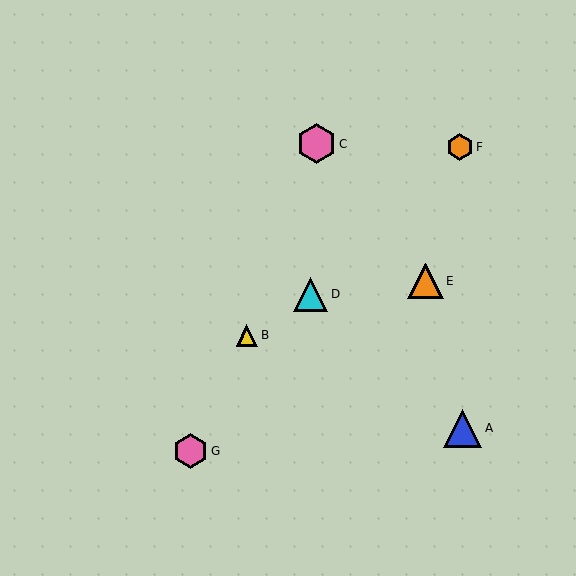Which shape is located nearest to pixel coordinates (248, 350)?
The yellow triangle (labeled B) at (247, 336) is nearest to that location.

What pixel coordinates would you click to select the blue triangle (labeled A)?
Click at (463, 428) to select the blue triangle A.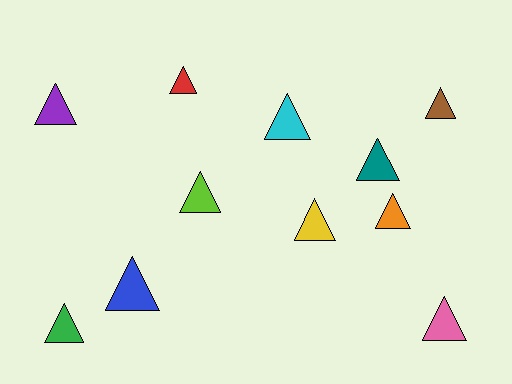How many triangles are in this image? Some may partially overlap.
There are 11 triangles.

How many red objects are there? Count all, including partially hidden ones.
There is 1 red object.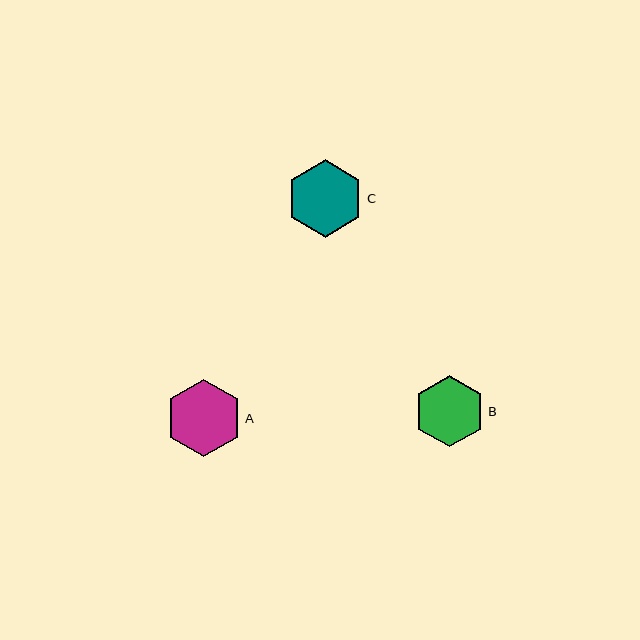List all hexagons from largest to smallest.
From largest to smallest: C, A, B.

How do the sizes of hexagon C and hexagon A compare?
Hexagon C and hexagon A are approximately the same size.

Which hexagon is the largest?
Hexagon C is the largest with a size of approximately 78 pixels.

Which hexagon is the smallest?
Hexagon B is the smallest with a size of approximately 72 pixels.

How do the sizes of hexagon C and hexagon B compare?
Hexagon C and hexagon B are approximately the same size.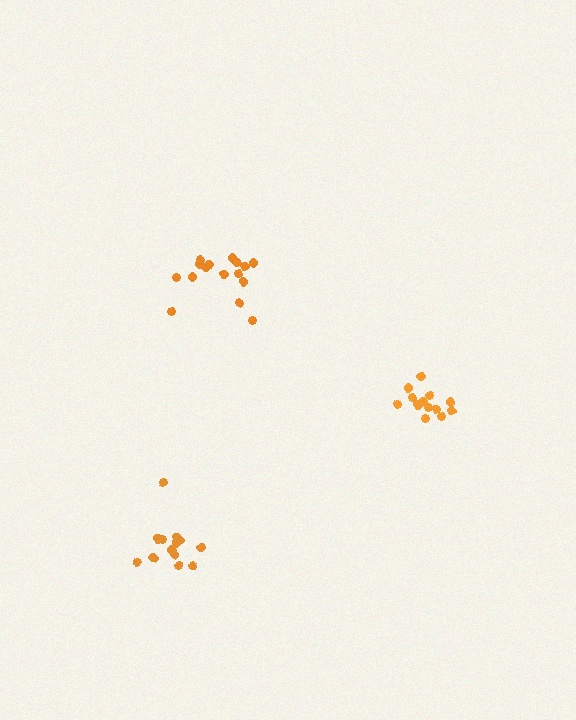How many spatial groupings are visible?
There are 3 spatial groupings.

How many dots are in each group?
Group 1: 16 dots, Group 2: 13 dots, Group 3: 14 dots (43 total).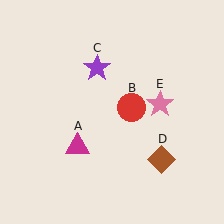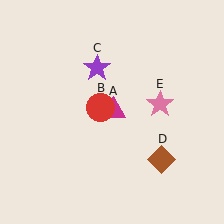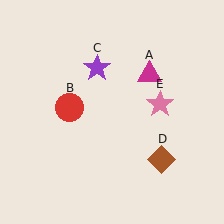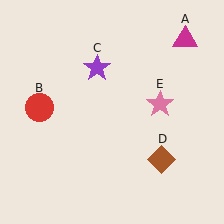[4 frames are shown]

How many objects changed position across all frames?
2 objects changed position: magenta triangle (object A), red circle (object B).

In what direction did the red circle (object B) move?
The red circle (object B) moved left.